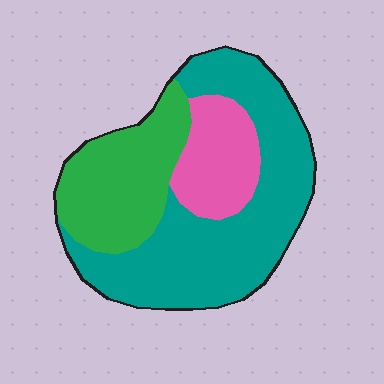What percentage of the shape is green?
Green takes up between a quarter and a half of the shape.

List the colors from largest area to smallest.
From largest to smallest: teal, green, pink.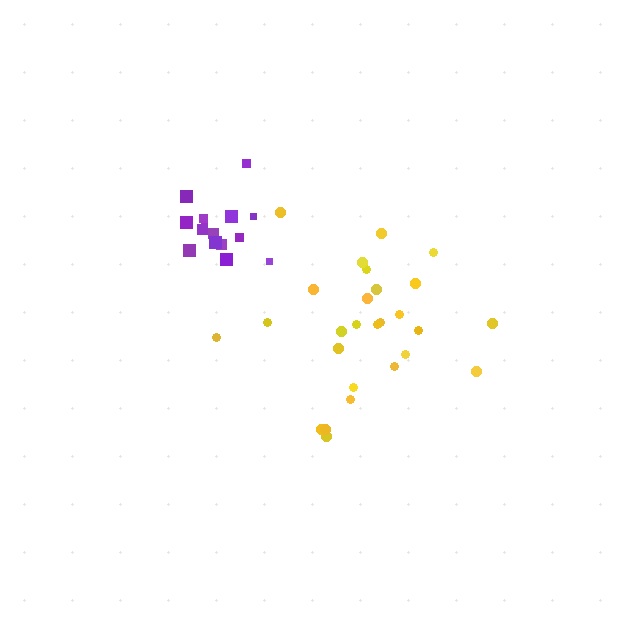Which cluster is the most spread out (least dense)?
Yellow.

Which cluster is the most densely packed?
Purple.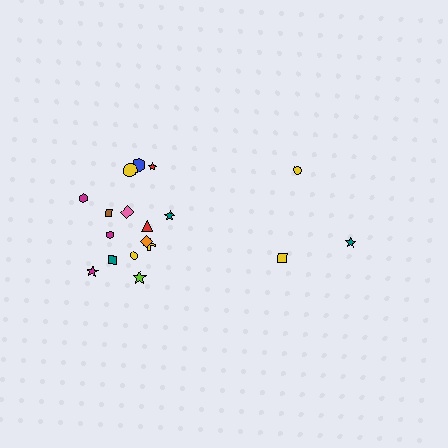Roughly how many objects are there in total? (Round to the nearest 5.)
Roughly 20 objects in total.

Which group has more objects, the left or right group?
The left group.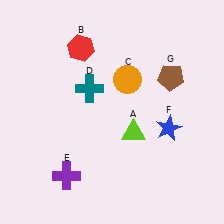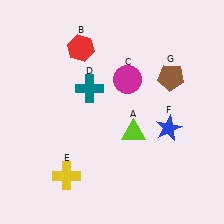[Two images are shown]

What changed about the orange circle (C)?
In Image 1, C is orange. In Image 2, it changed to magenta.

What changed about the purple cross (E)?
In Image 1, E is purple. In Image 2, it changed to yellow.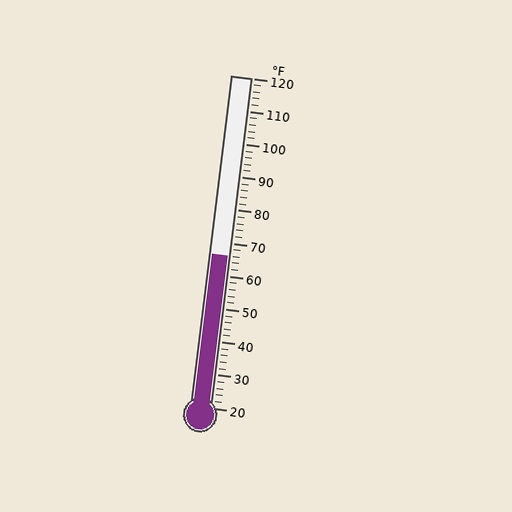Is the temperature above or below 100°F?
The temperature is below 100°F.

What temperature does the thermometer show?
The thermometer shows approximately 66°F.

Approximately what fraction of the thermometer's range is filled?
The thermometer is filled to approximately 45% of its range.